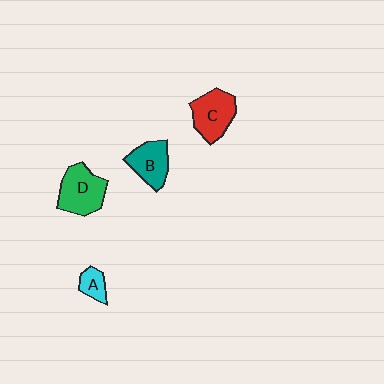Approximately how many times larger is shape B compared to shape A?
Approximately 2.0 times.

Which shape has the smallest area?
Shape A (cyan).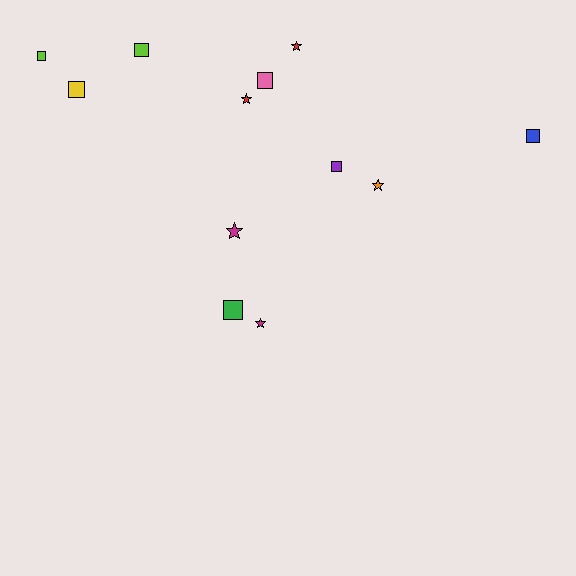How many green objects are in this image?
There is 1 green object.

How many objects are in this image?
There are 12 objects.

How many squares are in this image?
There are 7 squares.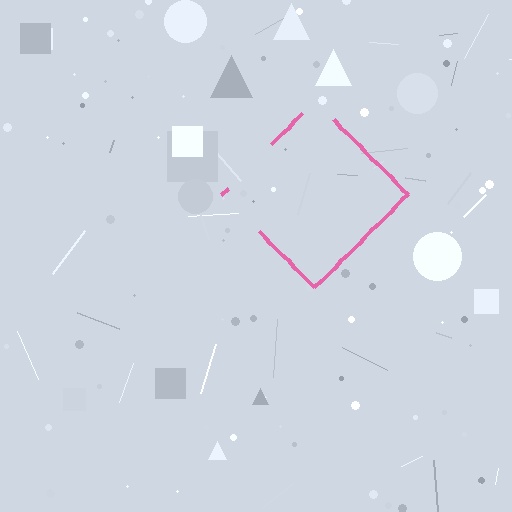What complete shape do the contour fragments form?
The contour fragments form a diamond.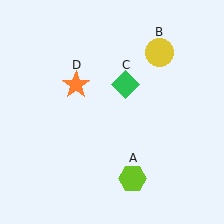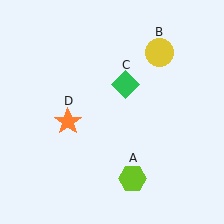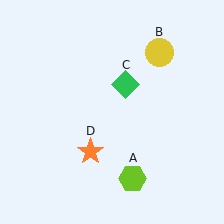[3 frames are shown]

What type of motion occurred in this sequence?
The orange star (object D) rotated counterclockwise around the center of the scene.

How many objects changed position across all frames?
1 object changed position: orange star (object D).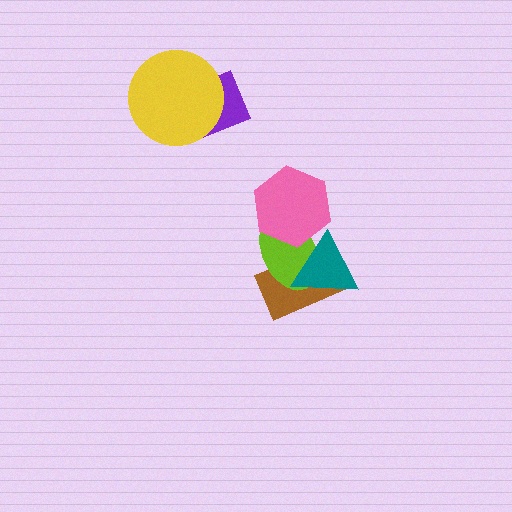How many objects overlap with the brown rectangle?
2 objects overlap with the brown rectangle.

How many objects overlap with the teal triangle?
3 objects overlap with the teal triangle.